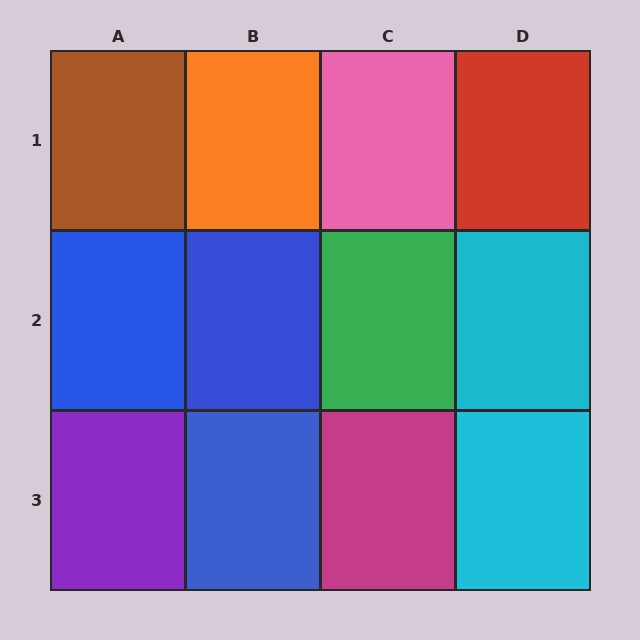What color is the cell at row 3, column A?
Purple.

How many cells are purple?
1 cell is purple.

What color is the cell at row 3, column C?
Magenta.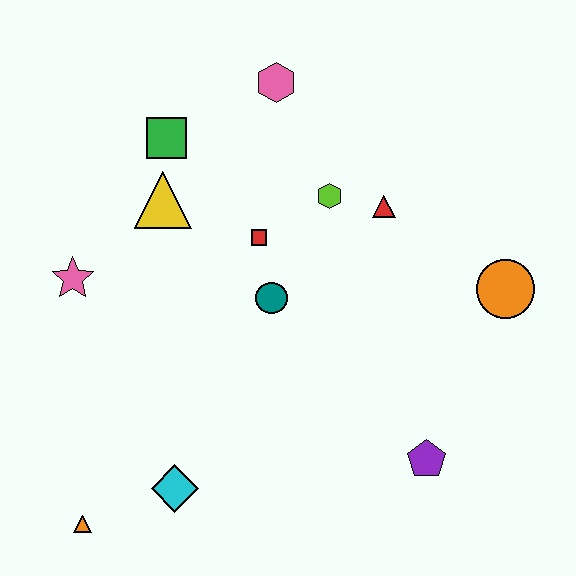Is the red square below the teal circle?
No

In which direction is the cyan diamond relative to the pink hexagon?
The cyan diamond is below the pink hexagon.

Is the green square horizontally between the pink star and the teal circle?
Yes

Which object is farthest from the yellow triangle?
The purple pentagon is farthest from the yellow triangle.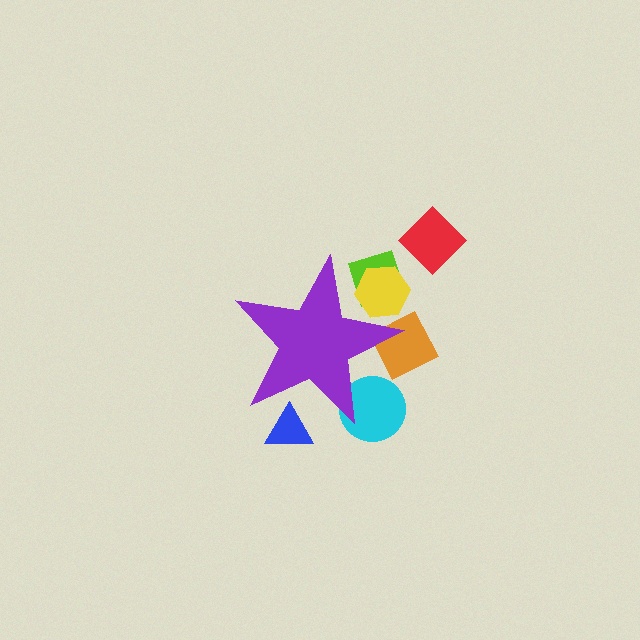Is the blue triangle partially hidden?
Yes, the blue triangle is partially hidden behind the purple star.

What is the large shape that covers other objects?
A purple star.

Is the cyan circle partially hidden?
Yes, the cyan circle is partially hidden behind the purple star.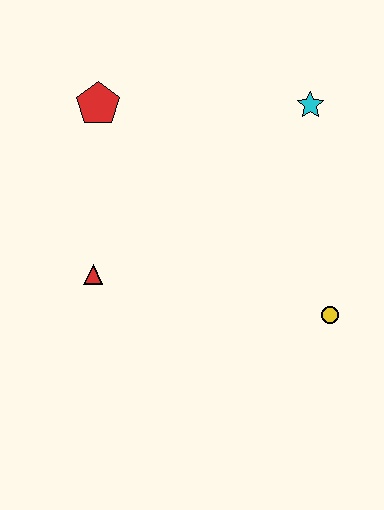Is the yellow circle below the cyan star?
Yes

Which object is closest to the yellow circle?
The cyan star is closest to the yellow circle.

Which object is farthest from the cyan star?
The red triangle is farthest from the cyan star.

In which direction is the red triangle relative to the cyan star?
The red triangle is to the left of the cyan star.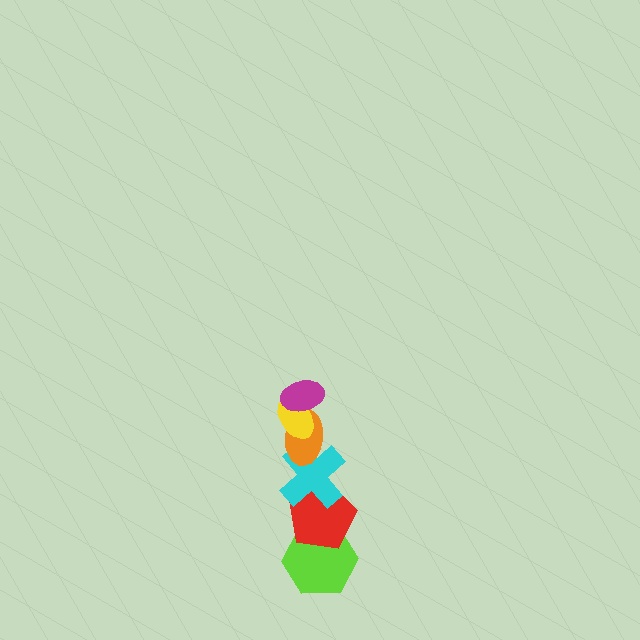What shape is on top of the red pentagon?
The cyan cross is on top of the red pentagon.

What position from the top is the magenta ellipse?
The magenta ellipse is 1st from the top.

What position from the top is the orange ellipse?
The orange ellipse is 3rd from the top.